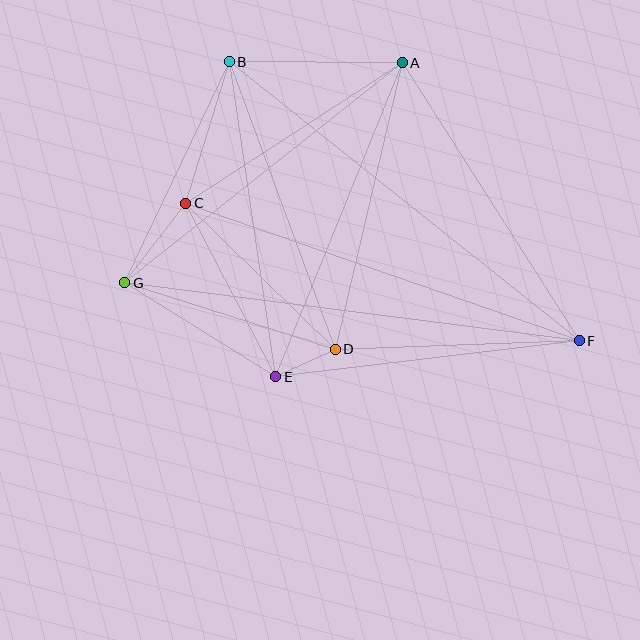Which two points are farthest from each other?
Points F and G are farthest from each other.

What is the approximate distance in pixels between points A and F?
The distance between A and F is approximately 329 pixels.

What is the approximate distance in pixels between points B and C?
The distance between B and C is approximately 148 pixels.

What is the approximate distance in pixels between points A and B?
The distance between A and B is approximately 173 pixels.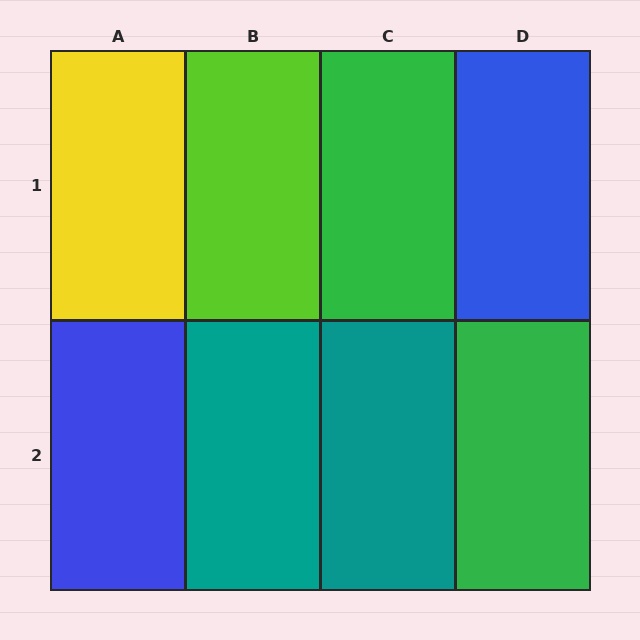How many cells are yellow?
1 cell is yellow.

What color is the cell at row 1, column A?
Yellow.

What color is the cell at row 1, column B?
Lime.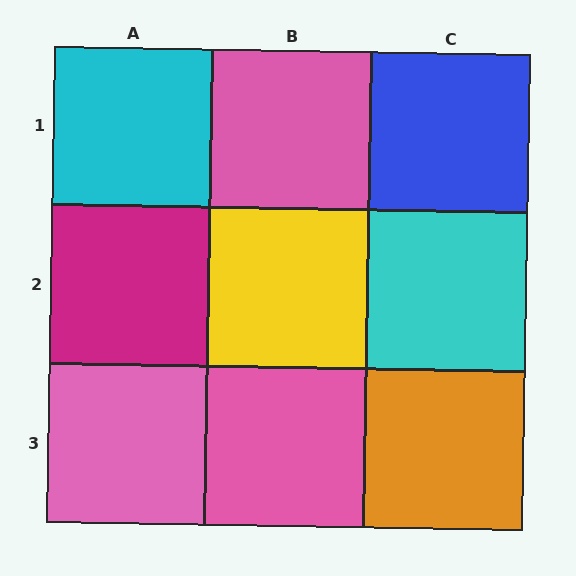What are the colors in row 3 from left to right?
Pink, pink, orange.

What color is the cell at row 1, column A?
Cyan.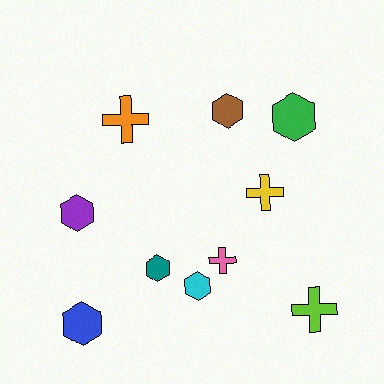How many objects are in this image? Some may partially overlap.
There are 10 objects.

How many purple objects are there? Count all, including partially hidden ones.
There is 1 purple object.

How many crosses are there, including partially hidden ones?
There are 4 crosses.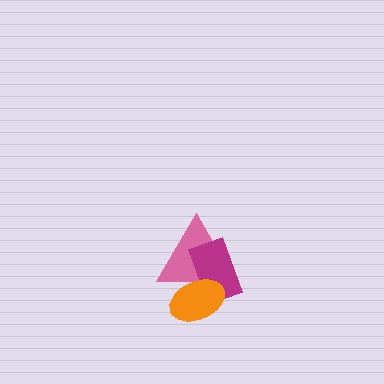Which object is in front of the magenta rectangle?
The orange ellipse is in front of the magenta rectangle.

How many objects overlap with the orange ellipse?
2 objects overlap with the orange ellipse.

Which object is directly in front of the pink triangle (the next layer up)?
The magenta rectangle is directly in front of the pink triangle.